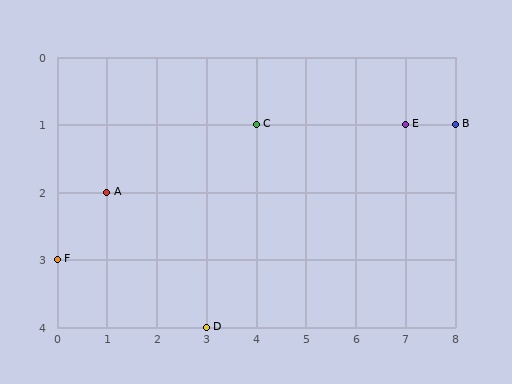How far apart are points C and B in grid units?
Points C and B are 4 columns apart.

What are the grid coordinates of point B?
Point B is at grid coordinates (8, 1).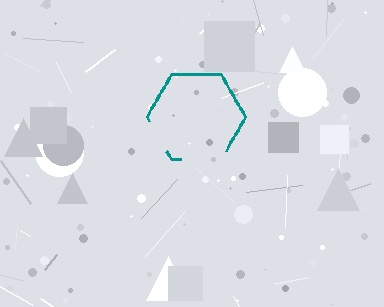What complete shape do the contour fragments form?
The contour fragments form a hexagon.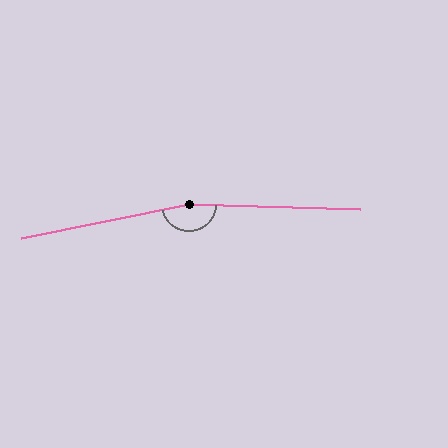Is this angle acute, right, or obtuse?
It is obtuse.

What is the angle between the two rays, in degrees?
Approximately 167 degrees.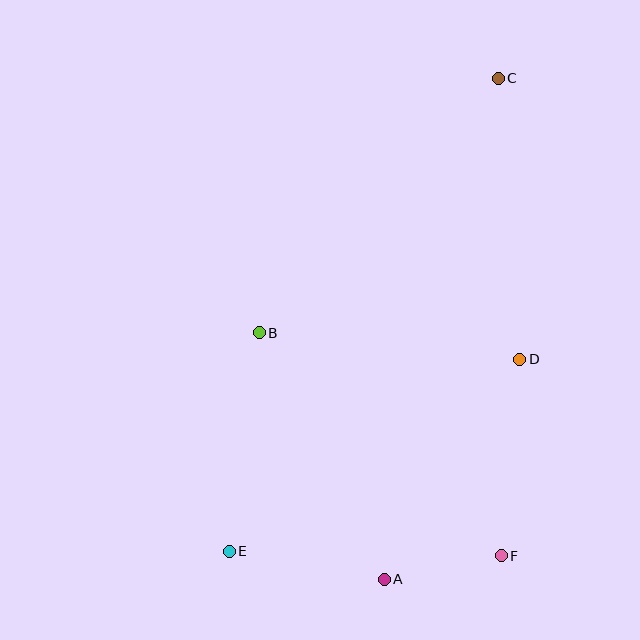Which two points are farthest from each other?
Points C and E are farthest from each other.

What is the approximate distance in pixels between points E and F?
The distance between E and F is approximately 272 pixels.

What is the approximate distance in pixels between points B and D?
The distance between B and D is approximately 262 pixels.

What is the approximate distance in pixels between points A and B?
The distance between A and B is approximately 276 pixels.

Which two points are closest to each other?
Points A and F are closest to each other.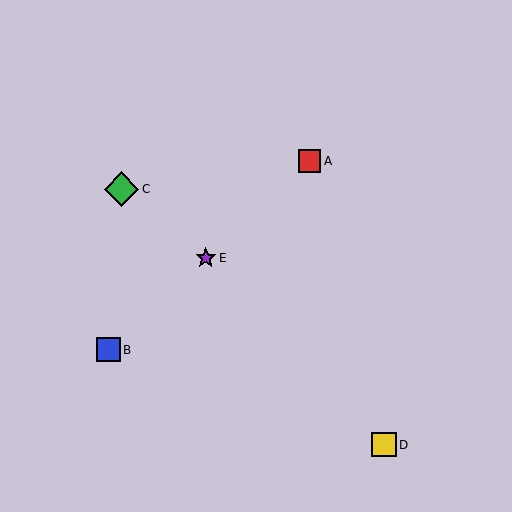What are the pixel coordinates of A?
Object A is at (310, 161).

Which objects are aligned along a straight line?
Objects A, B, E are aligned along a straight line.